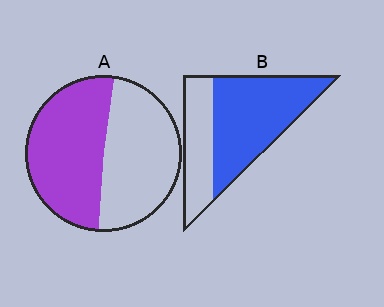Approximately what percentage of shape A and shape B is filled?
A is approximately 50% and B is approximately 65%.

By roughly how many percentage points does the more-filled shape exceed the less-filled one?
By roughly 15 percentage points (B over A).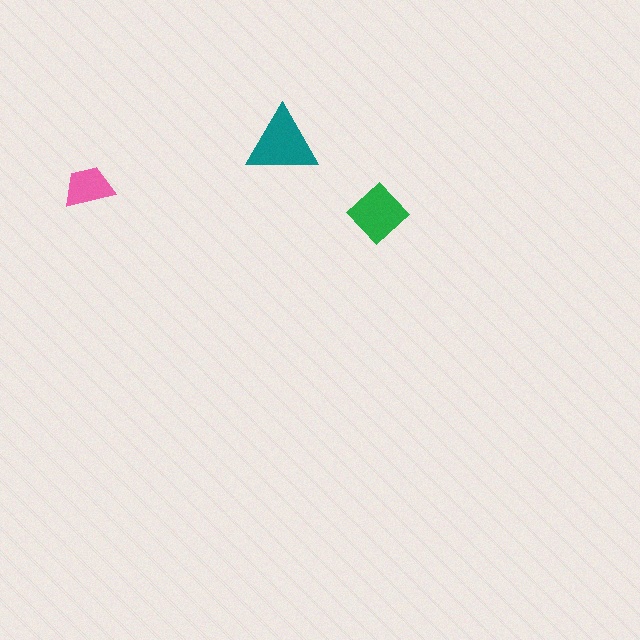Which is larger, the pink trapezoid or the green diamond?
The green diamond.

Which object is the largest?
The teal triangle.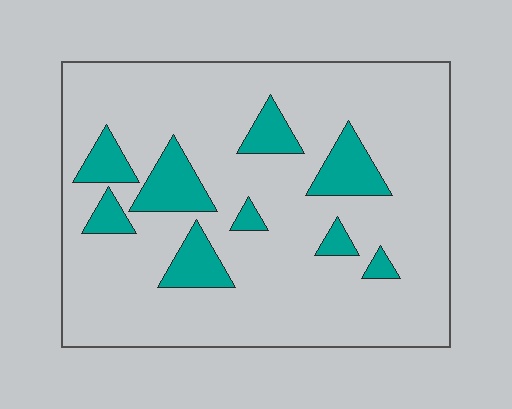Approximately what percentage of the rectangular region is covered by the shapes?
Approximately 15%.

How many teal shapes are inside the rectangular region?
9.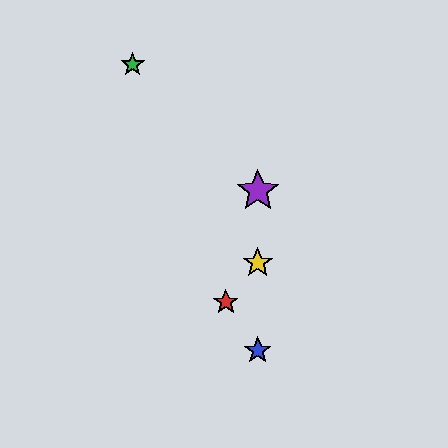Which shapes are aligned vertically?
The blue star, the yellow star, the purple star are aligned vertically.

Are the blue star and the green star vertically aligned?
No, the blue star is at x≈258 and the green star is at x≈133.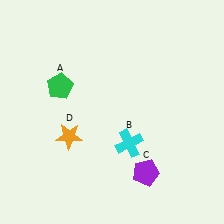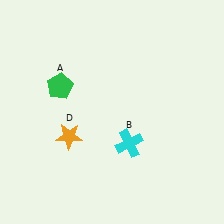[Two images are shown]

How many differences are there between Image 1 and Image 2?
There is 1 difference between the two images.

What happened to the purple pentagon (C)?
The purple pentagon (C) was removed in Image 2. It was in the bottom-right area of Image 1.